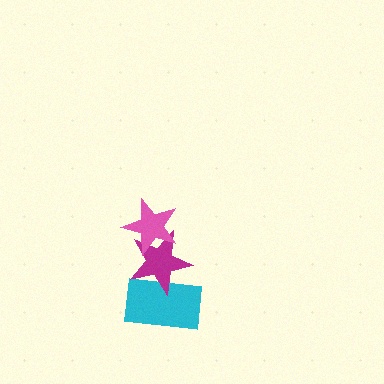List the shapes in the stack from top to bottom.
From top to bottom: the pink star, the magenta star, the cyan rectangle.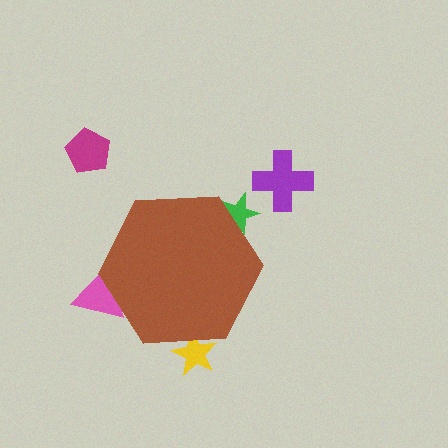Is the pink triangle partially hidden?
Yes, the pink triangle is partially hidden behind the brown hexagon.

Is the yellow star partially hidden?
Yes, the yellow star is partially hidden behind the brown hexagon.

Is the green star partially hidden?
Yes, the green star is partially hidden behind the brown hexagon.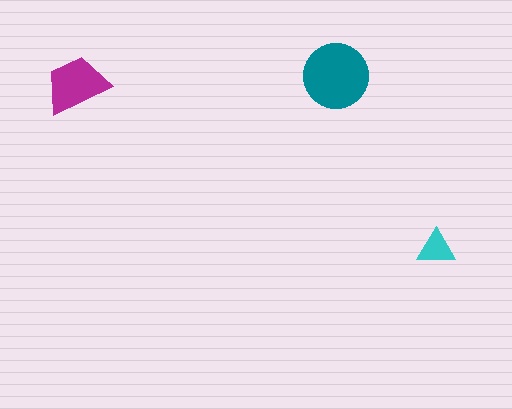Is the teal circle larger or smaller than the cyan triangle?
Larger.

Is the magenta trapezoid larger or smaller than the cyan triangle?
Larger.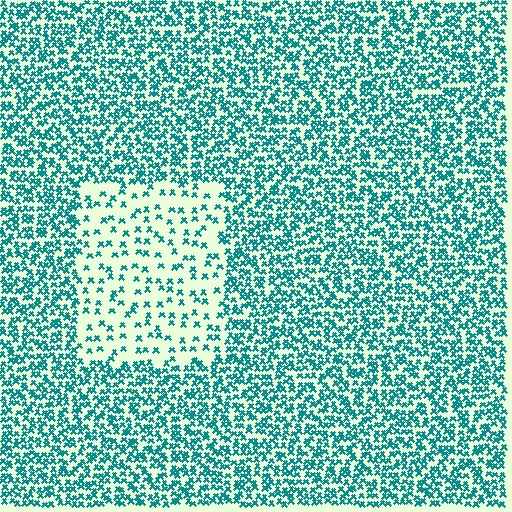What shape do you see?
I see a rectangle.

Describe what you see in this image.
The image contains small teal elements arranged at two different densities. A rectangle-shaped region is visible where the elements are less densely packed than the surrounding area.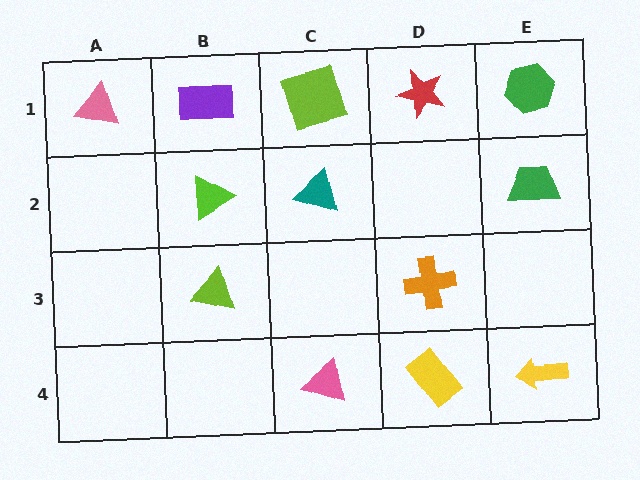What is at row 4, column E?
A yellow arrow.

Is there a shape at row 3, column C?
No, that cell is empty.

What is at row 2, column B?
A lime triangle.